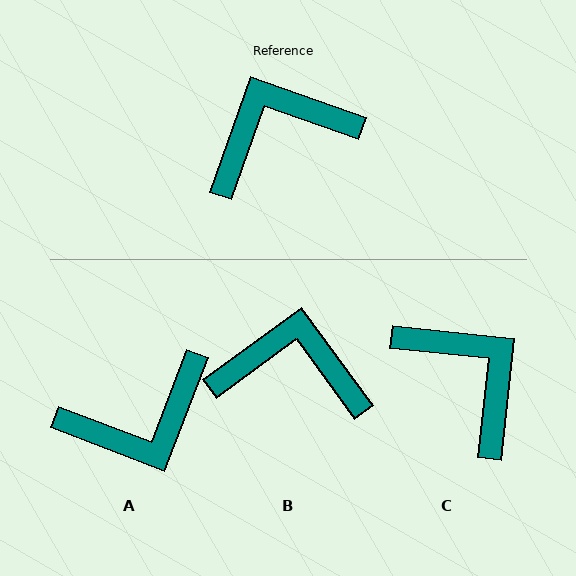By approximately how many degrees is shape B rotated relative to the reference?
Approximately 34 degrees clockwise.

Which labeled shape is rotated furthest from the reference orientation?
A, about 178 degrees away.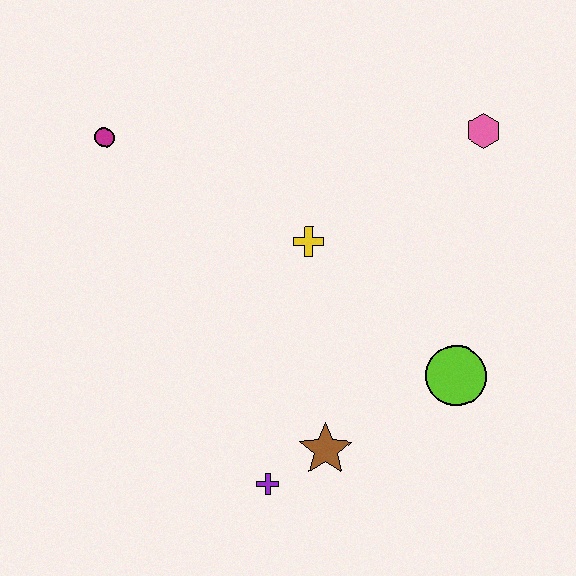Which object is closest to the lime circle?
The brown star is closest to the lime circle.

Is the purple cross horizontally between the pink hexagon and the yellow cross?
No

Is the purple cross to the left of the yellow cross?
Yes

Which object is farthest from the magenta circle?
The lime circle is farthest from the magenta circle.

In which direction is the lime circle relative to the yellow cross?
The lime circle is to the right of the yellow cross.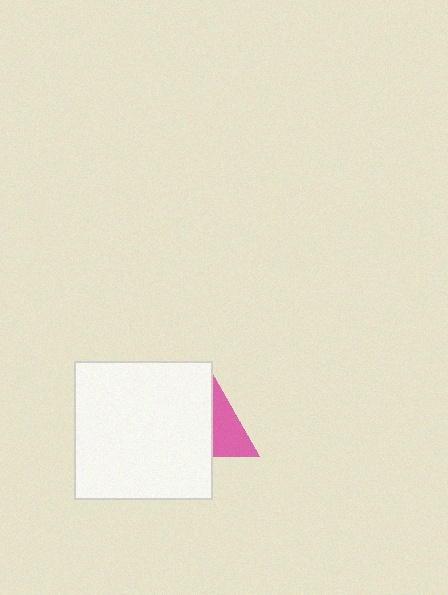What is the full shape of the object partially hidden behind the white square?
The partially hidden object is a pink triangle.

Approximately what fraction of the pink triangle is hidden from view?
Roughly 62% of the pink triangle is hidden behind the white square.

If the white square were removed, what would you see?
You would see the complete pink triangle.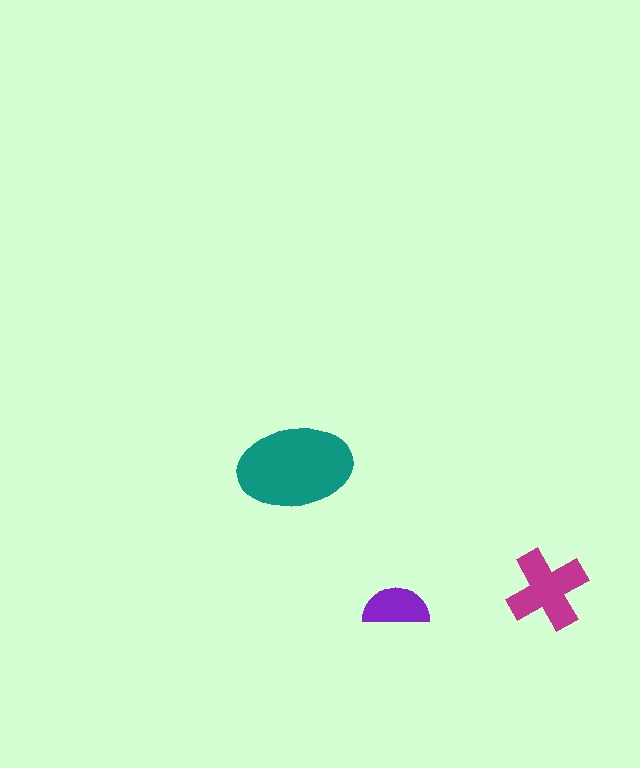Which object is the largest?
The teal ellipse.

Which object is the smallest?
The purple semicircle.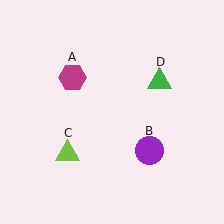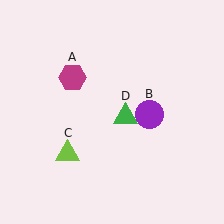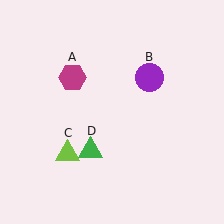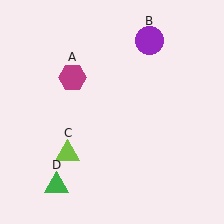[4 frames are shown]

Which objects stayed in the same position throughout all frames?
Magenta hexagon (object A) and lime triangle (object C) remained stationary.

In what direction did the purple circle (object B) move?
The purple circle (object B) moved up.